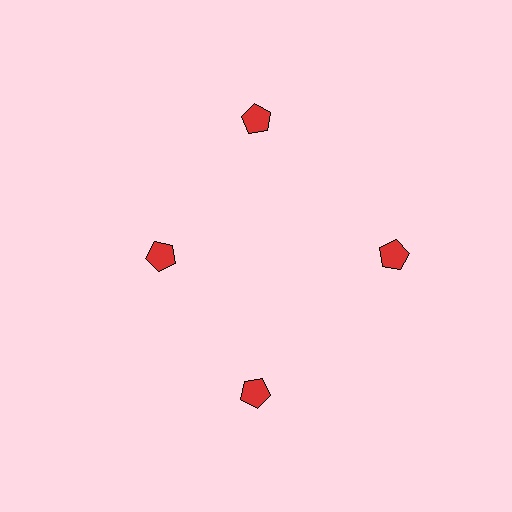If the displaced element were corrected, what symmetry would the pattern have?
It would have 4-fold rotational symmetry — the pattern would map onto itself every 90 degrees.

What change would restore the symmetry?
The symmetry would be restored by moving it outward, back onto the ring so that all 4 pentagons sit at equal angles and equal distance from the center.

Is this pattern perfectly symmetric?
No. The 4 red pentagons are arranged in a ring, but one element near the 9 o'clock position is pulled inward toward the center, breaking the 4-fold rotational symmetry.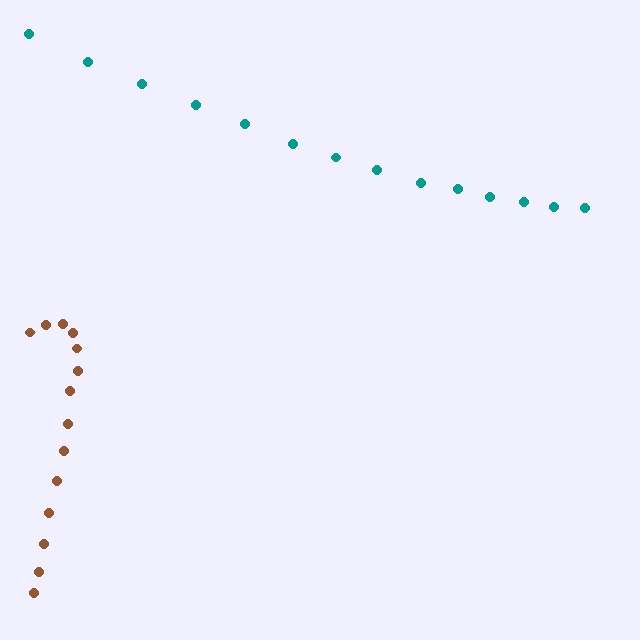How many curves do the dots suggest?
There are 2 distinct paths.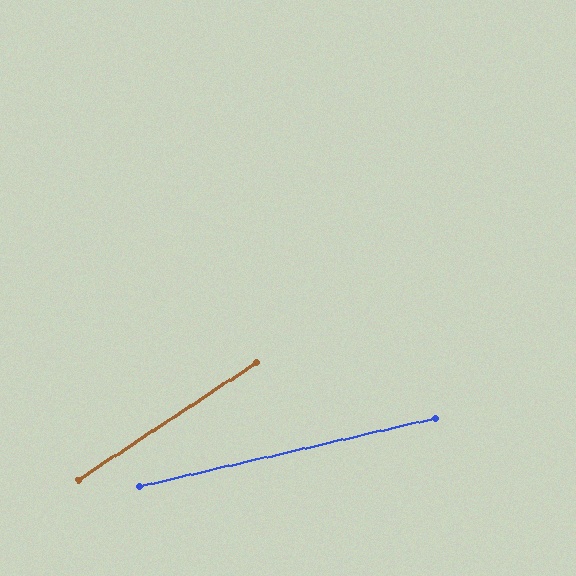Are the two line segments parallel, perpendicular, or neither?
Neither parallel nor perpendicular — they differ by about 20°.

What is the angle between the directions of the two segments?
Approximately 20 degrees.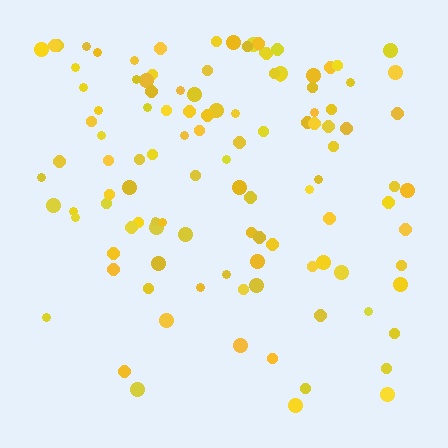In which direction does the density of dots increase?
From bottom to top, with the top side densest.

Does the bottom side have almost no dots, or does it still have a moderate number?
Still a moderate number, just noticeably fewer than the top.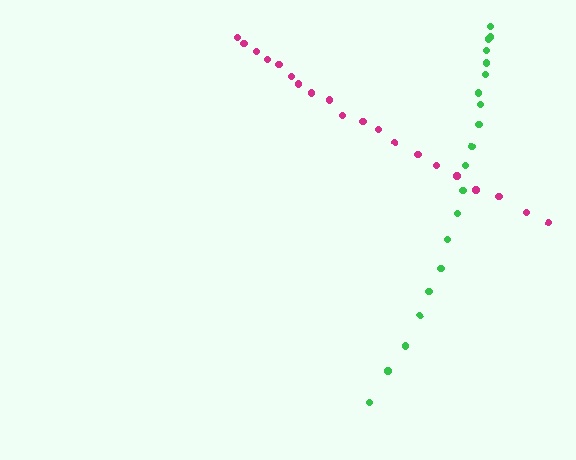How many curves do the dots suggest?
There are 2 distinct paths.